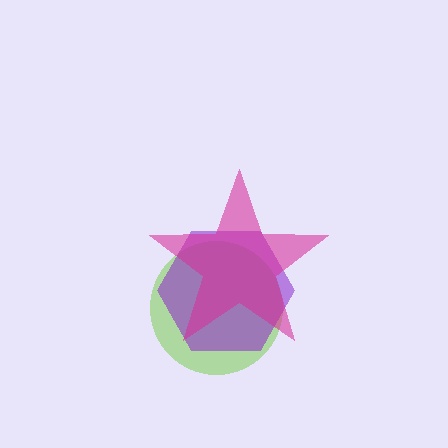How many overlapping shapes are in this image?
There are 3 overlapping shapes in the image.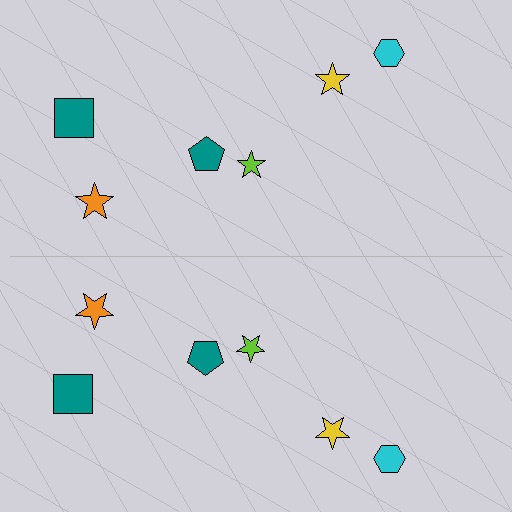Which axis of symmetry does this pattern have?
The pattern has a horizontal axis of symmetry running through the center of the image.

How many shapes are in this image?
There are 12 shapes in this image.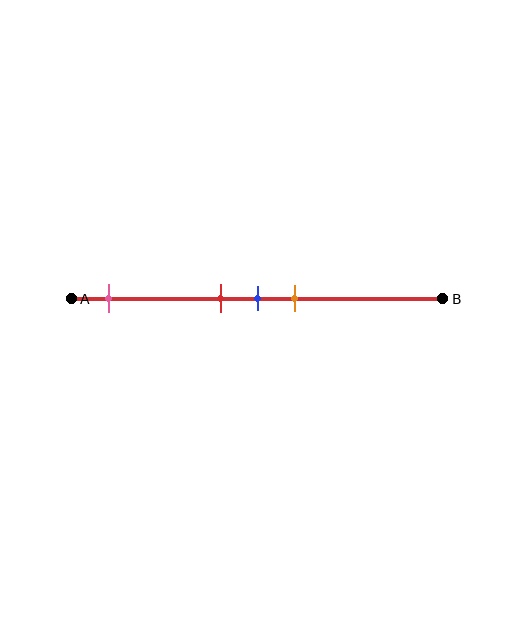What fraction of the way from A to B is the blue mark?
The blue mark is approximately 50% (0.5) of the way from A to B.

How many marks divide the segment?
There are 4 marks dividing the segment.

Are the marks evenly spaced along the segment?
No, the marks are not evenly spaced.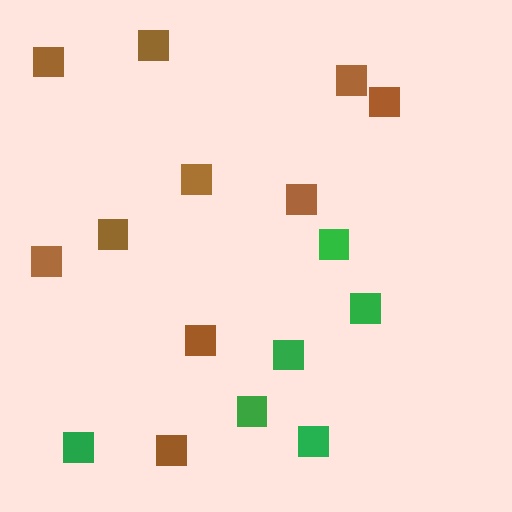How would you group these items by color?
There are 2 groups: one group of green squares (6) and one group of brown squares (10).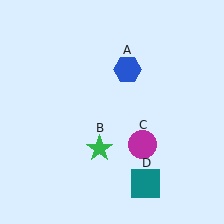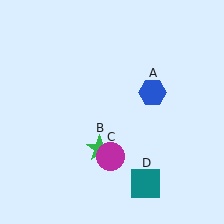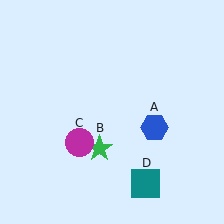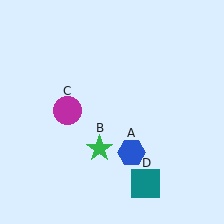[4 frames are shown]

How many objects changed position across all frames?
2 objects changed position: blue hexagon (object A), magenta circle (object C).